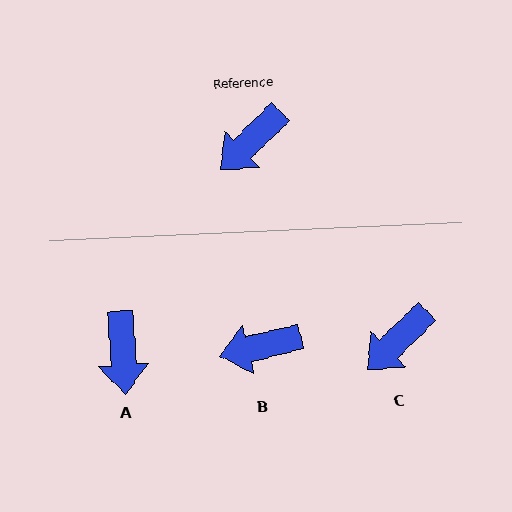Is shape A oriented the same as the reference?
No, it is off by about 49 degrees.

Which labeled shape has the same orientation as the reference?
C.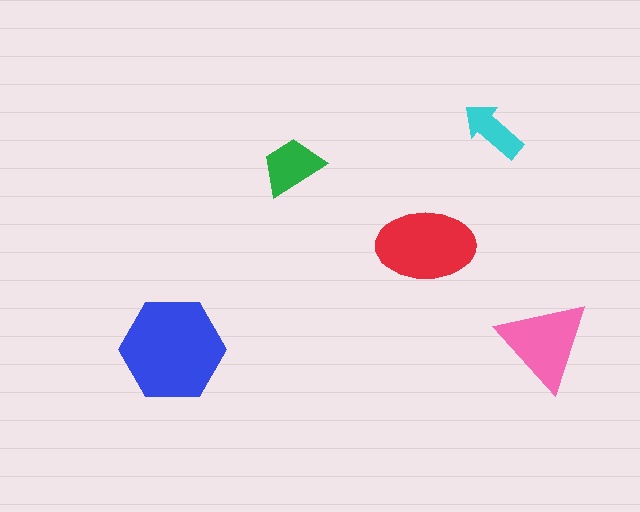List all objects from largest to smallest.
The blue hexagon, the red ellipse, the pink triangle, the green trapezoid, the cyan arrow.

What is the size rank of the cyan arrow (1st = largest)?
5th.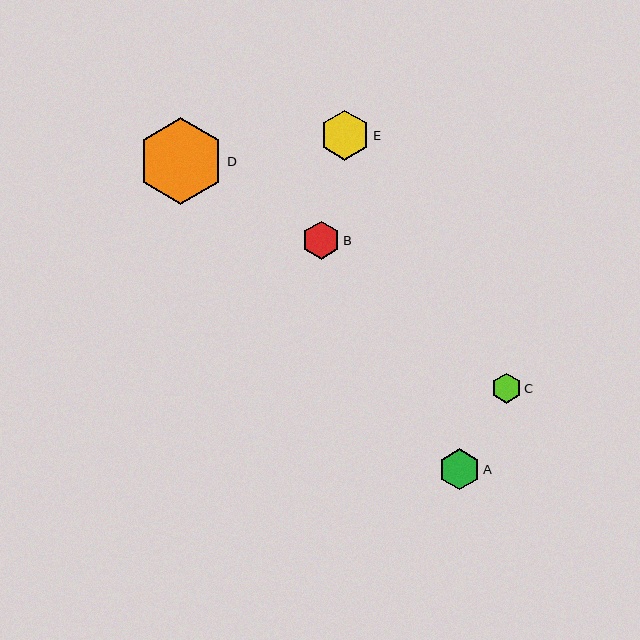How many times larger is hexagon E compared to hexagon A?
Hexagon E is approximately 1.2 times the size of hexagon A.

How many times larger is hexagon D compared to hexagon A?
Hexagon D is approximately 2.1 times the size of hexagon A.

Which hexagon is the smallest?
Hexagon C is the smallest with a size of approximately 29 pixels.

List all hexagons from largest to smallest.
From largest to smallest: D, E, A, B, C.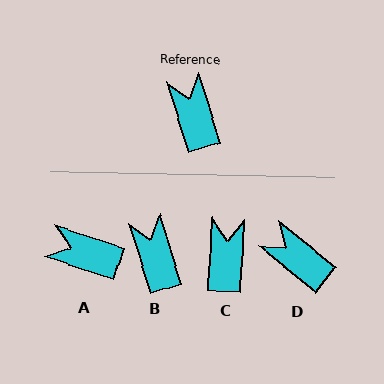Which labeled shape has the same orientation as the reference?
B.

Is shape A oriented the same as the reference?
No, it is off by about 55 degrees.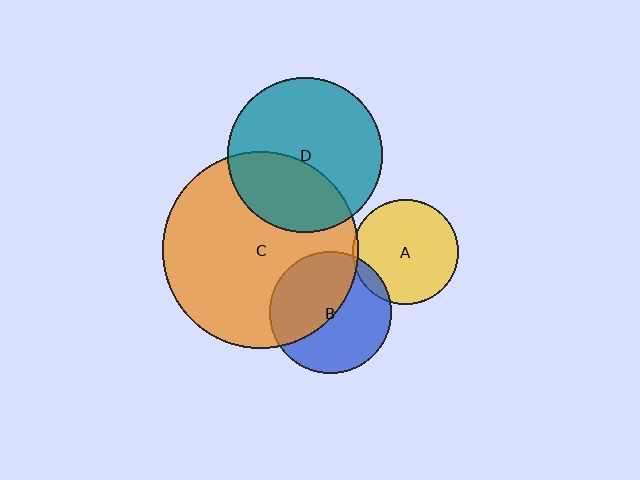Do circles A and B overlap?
Yes.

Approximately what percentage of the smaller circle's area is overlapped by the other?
Approximately 10%.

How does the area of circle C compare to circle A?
Approximately 3.5 times.